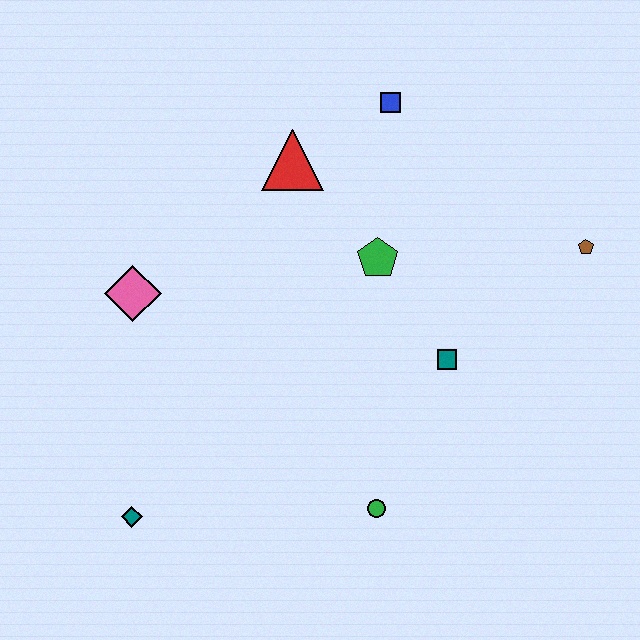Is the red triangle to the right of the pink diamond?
Yes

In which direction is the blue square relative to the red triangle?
The blue square is to the right of the red triangle.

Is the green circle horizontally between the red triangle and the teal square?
Yes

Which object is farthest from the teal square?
The teal diamond is farthest from the teal square.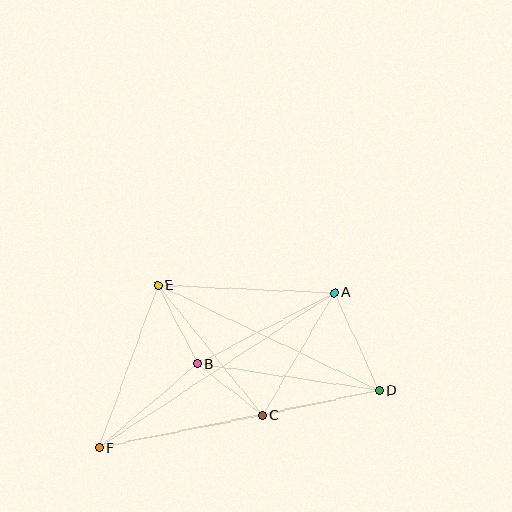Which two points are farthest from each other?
Points D and F are farthest from each other.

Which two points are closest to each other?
Points B and C are closest to each other.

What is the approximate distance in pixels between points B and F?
The distance between B and F is approximately 129 pixels.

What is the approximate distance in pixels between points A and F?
The distance between A and F is approximately 282 pixels.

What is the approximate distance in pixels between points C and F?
The distance between C and F is approximately 167 pixels.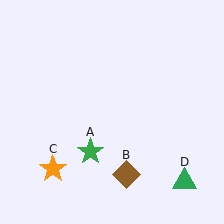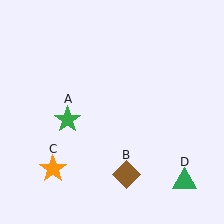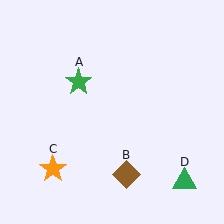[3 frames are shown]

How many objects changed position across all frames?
1 object changed position: green star (object A).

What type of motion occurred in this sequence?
The green star (object A) rotated clockwise around the center of the scene.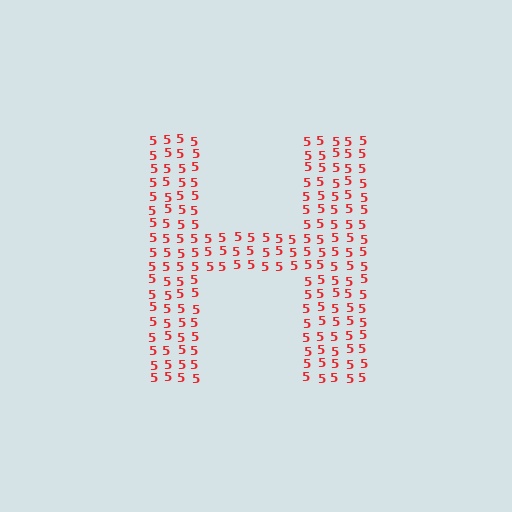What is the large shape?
The large shape is the letter H.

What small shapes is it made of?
It is made of small digit 5's.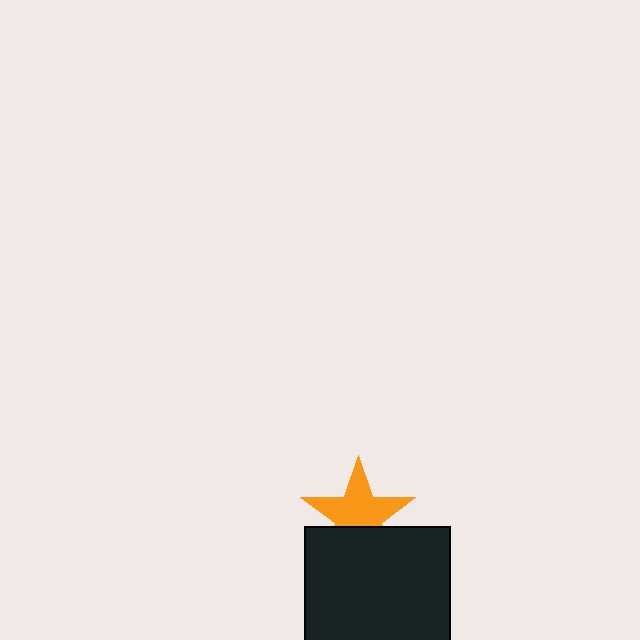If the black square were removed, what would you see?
You would see the complete orange star.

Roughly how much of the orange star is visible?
Most of it is visible (roughly 66%).